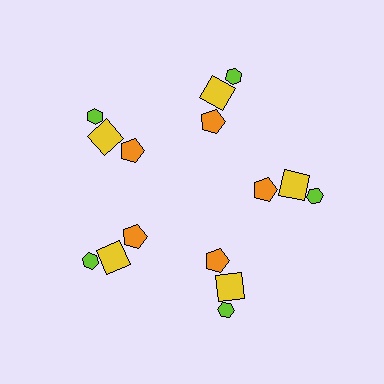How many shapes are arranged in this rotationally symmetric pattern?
There are 15 shapes, arranged in 5 groups of 3.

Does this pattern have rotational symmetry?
Yes, this pattern has 5-fold rotational symmetry. It looks the same after rotating 72 degrees around the center.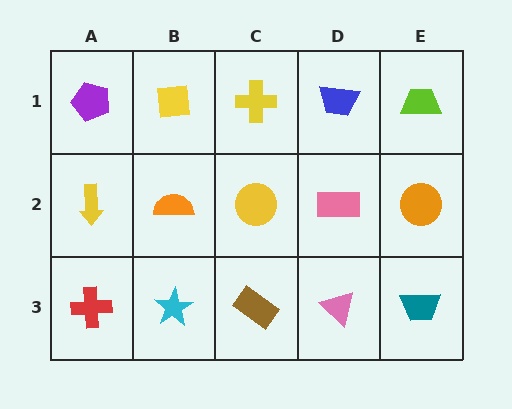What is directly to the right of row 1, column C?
A blue trapezoid.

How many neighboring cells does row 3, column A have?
2.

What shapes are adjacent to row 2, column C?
A yellow cross (row 1, column C), a brown rectangle (row 3, column C), an orange semicircle (row 2, column B), a pink rectangle (row 2, column D).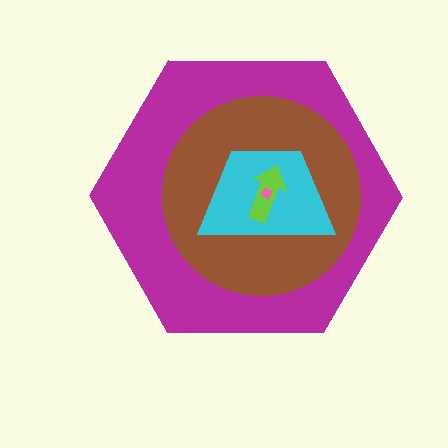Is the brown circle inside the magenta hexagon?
Yes.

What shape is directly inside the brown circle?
The cyan trapezoid.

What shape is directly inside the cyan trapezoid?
The lime arrow.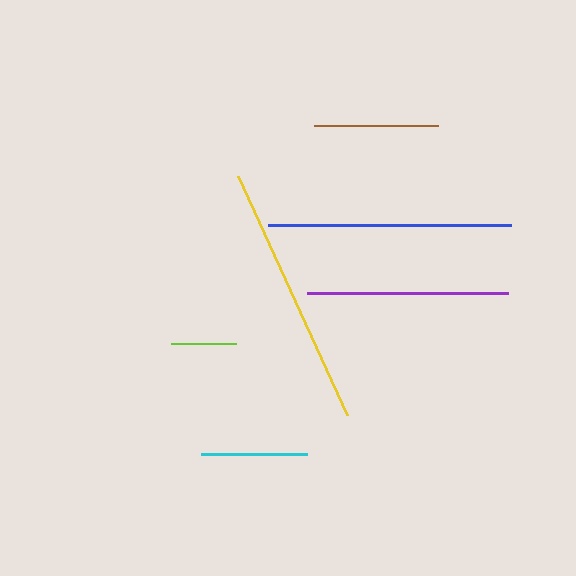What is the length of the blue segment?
The blue segment is approximately 243 pixels long.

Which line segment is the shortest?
The lime line is the shortest at approximately 66 pixels.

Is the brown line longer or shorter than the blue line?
The blue line is longer than the brown line.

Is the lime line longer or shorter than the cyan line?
The cyan line is longer than the lime line.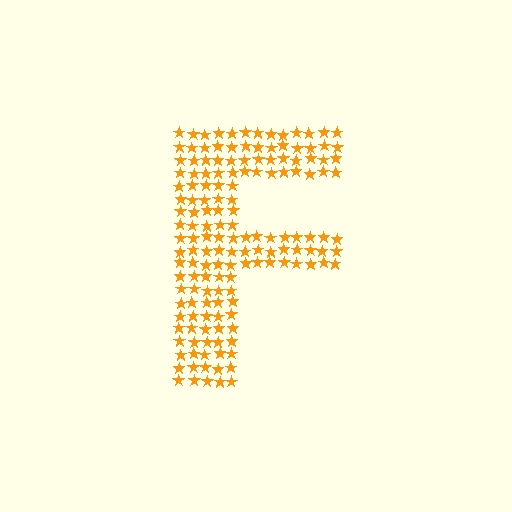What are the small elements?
The small elements are stars.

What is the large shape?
The large shape is the letter F.